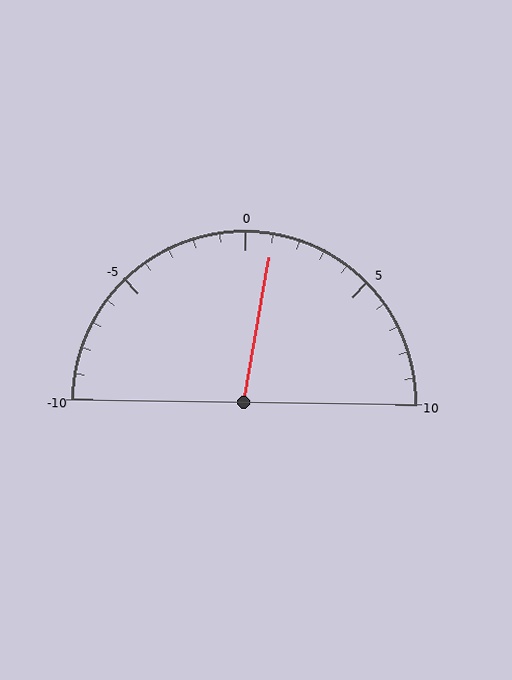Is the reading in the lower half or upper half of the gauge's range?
The reading is in the upper half of the range (-10 to 10).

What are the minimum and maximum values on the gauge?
The gauge ranges from -10 to 10.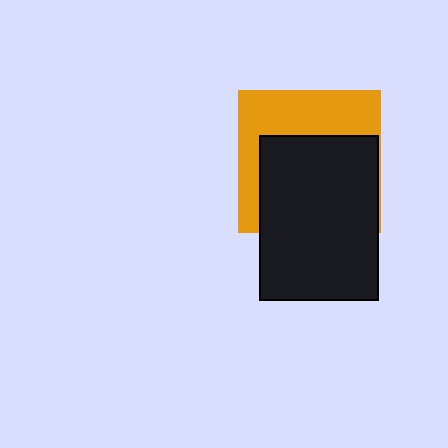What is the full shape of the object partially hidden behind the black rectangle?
The partially hidden object is an orange square.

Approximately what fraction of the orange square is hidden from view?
Roughly 57% of the orange square is hidden behind the black rectangle.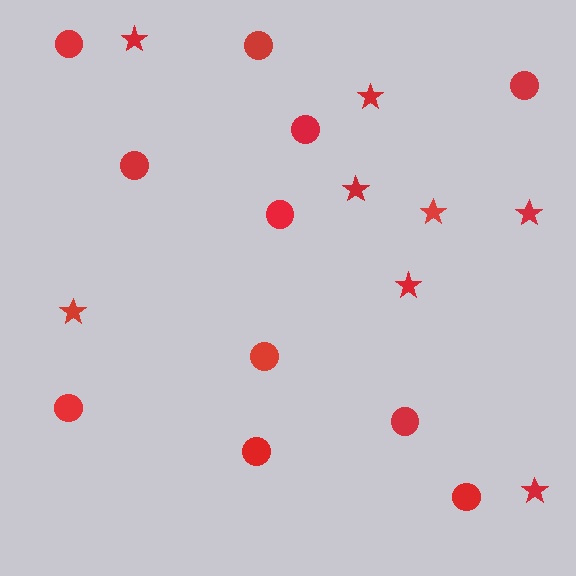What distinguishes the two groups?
There are 2 groups: one group of circles (11) and one group of stars (8).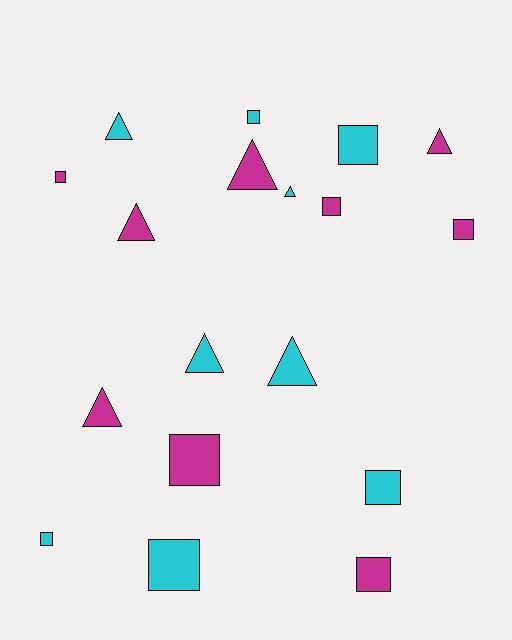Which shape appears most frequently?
Square, with 10 objects.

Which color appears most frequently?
Magenta, with 9 objects.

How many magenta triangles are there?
There are 4 magenta triangles.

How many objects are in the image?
There are 18 objects.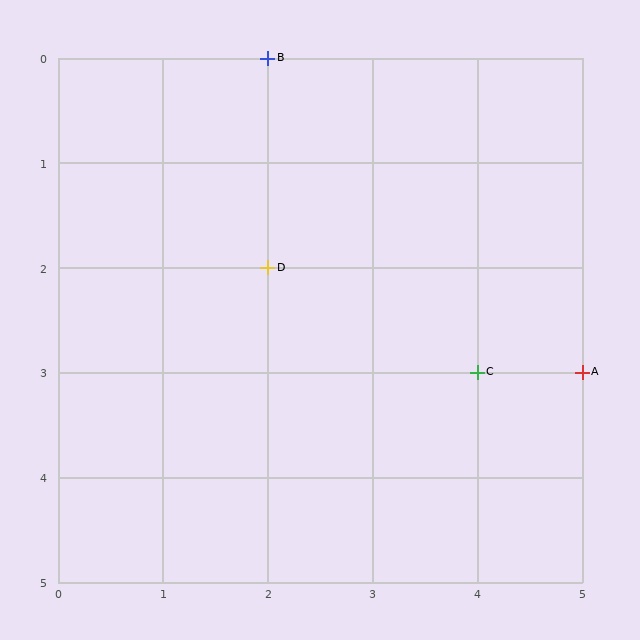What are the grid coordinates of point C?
Point C is at grid coordinates (4, 3).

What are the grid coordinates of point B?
Point B is at grid coordinates (2, 0).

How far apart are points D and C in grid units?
Points D and C are 2 columns and 1 row apart (about 2.2 grid units diagonally).